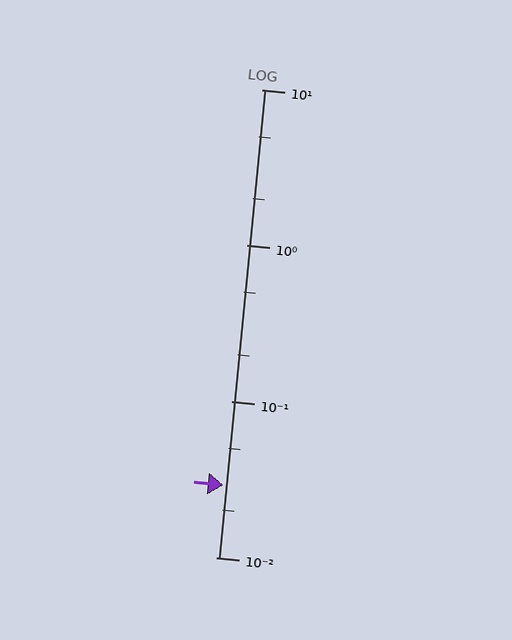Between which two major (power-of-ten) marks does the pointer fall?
The pointer is between 0.01 and 0.1.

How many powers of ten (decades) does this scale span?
The scale spans 3 decades, from 0.01 to 10.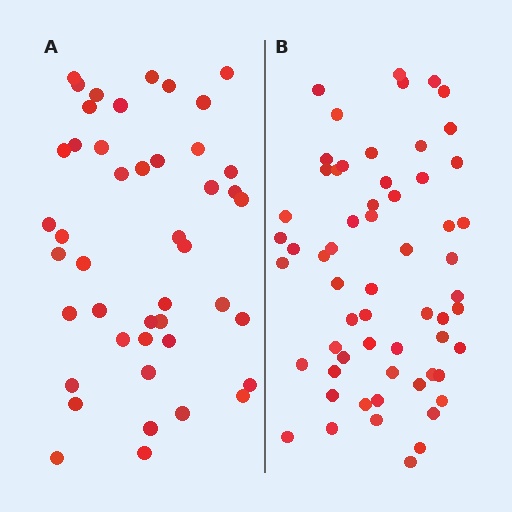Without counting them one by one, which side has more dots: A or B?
Region B (the right region) has more dots.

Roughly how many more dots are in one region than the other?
Region B has approximately 15 more dots than region A.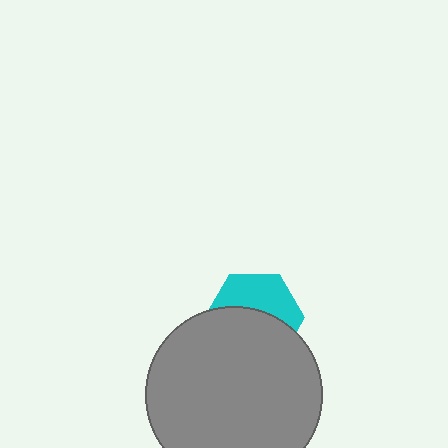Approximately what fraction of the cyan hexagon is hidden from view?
Roughly 57% of the cyan hexagon is hidden behind the gray circle.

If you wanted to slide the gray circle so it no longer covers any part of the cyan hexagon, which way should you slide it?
Slide it down — that is the most direct way to separate the two shapes.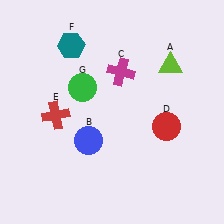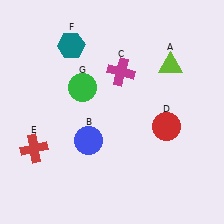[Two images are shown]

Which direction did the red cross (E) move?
The red cross (E) moved down.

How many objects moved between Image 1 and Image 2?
1 object moved between the two images.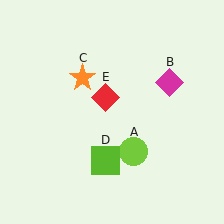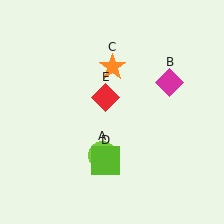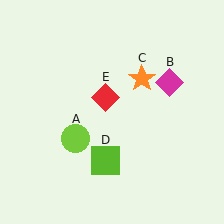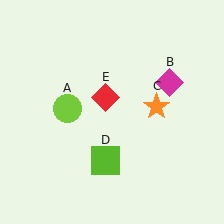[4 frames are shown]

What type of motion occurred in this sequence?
The lime circle (object A), orange star (object C) rotated clockwise around the center of the scene.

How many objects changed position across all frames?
2 objects changed position: lime circle (object A), orange star (object C).